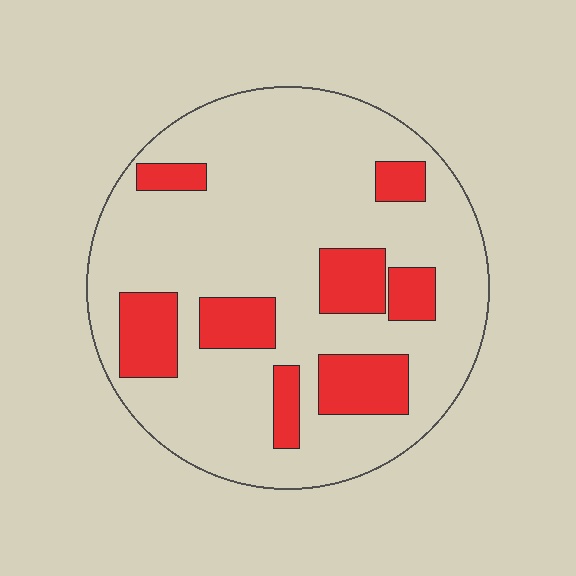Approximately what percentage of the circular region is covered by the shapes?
Approximately 20%.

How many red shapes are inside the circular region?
8.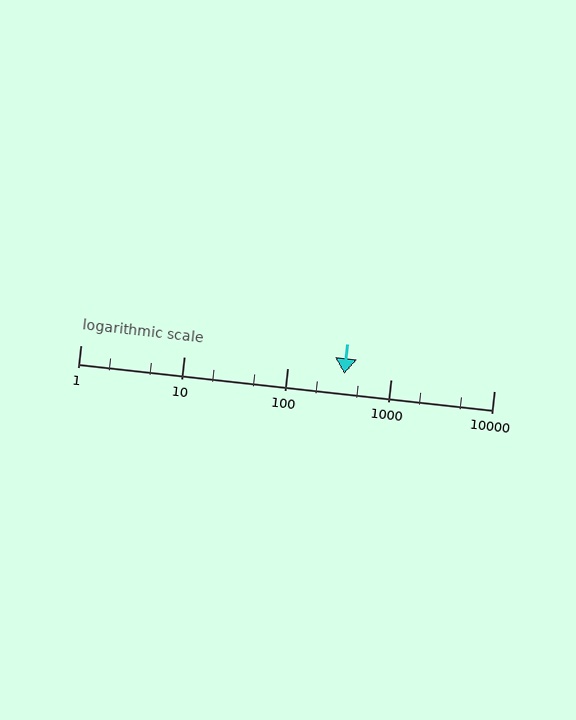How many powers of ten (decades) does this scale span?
The scale spans 4 decades, from 1 to 10000.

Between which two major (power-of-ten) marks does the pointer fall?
The pointer is between 100 and 1000.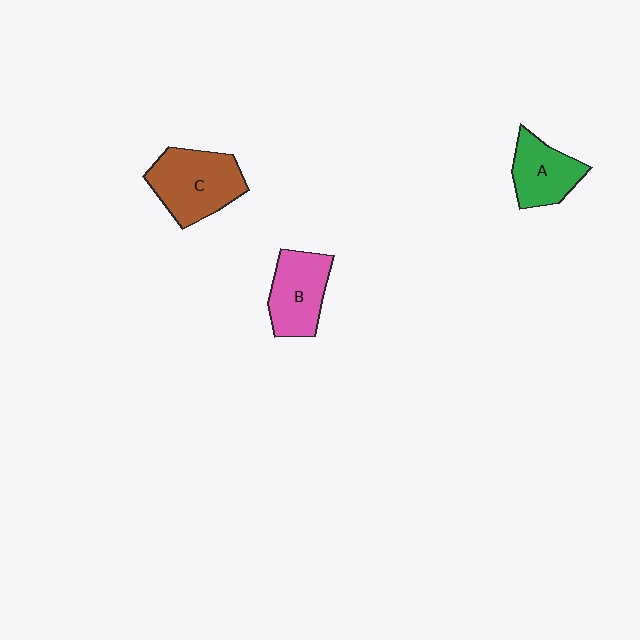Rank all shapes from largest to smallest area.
From largest to smallest: C (brown), B (pink), A (green).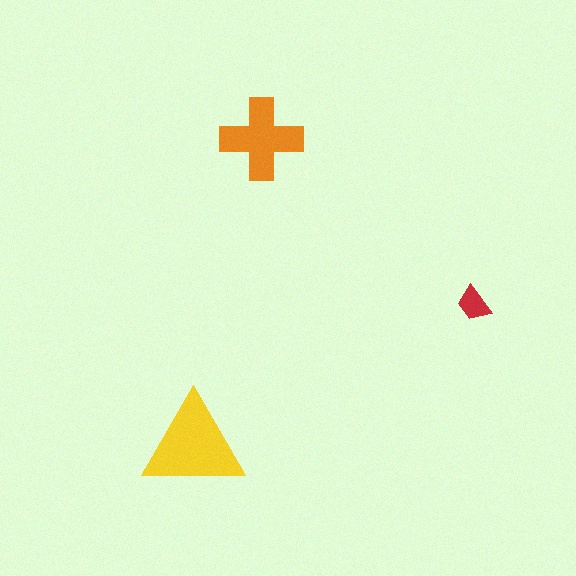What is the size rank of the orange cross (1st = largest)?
2nd.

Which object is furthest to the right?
The red trapezoid is rightmost.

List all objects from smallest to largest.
The red trapezoid, the orange cross, the yellow triangle.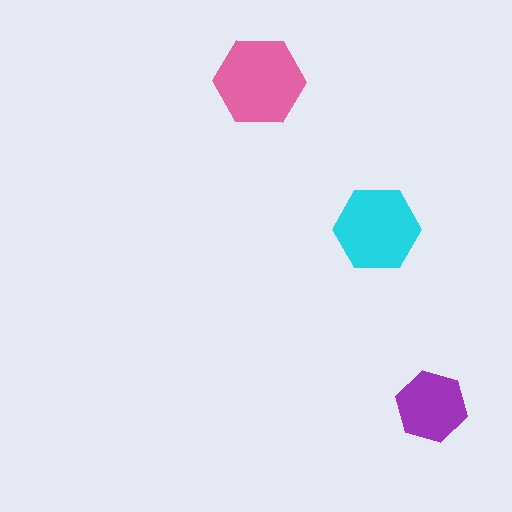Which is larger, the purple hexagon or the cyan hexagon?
The cyan one.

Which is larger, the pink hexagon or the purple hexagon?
The pink one.